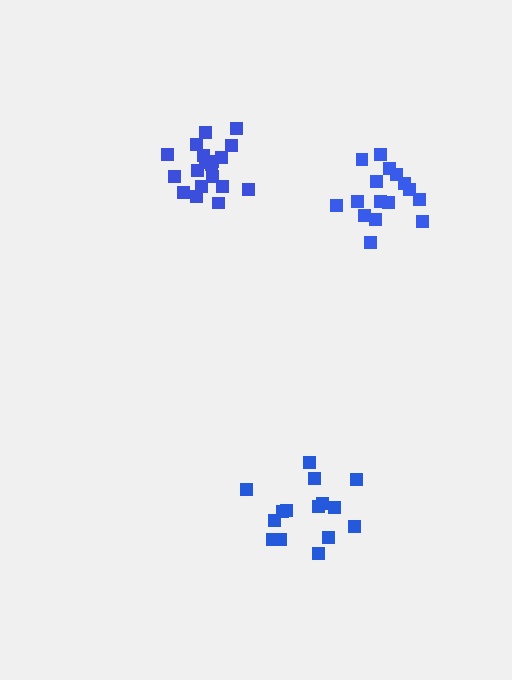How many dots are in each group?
Group 1: 19 dots, Group 2: 16 dots, Group 3: 15 dots (50 total).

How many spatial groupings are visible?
There are 3 spatial groupings.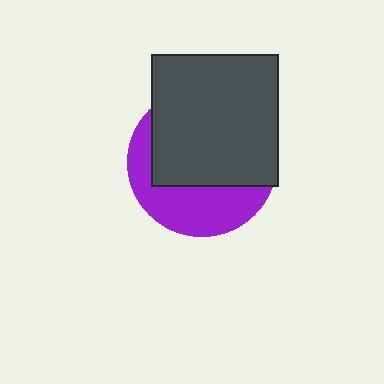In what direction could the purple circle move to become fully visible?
The purple circle could move down. That would shift it out from behind the dark gray rectangle entirely.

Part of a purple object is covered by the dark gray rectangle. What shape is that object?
It is a circle.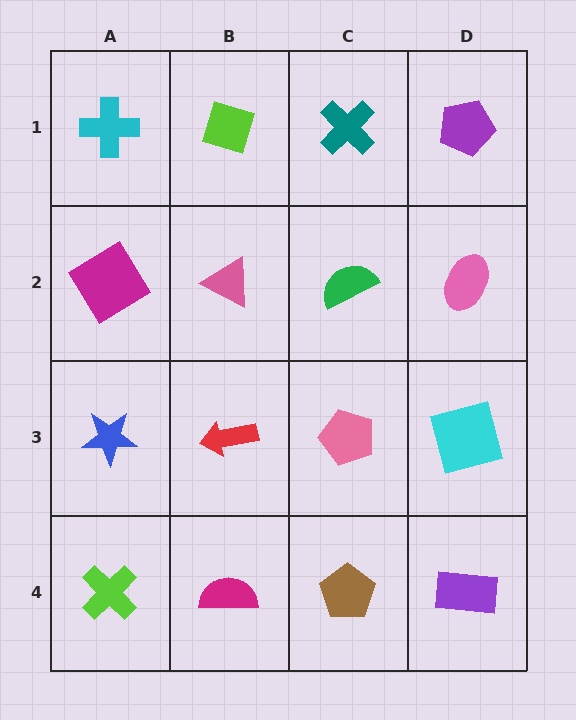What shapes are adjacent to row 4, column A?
A blue star (row 3, column A), a magenta semicircle (row 4, column B).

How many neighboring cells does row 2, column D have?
3.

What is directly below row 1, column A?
A magenta diamond.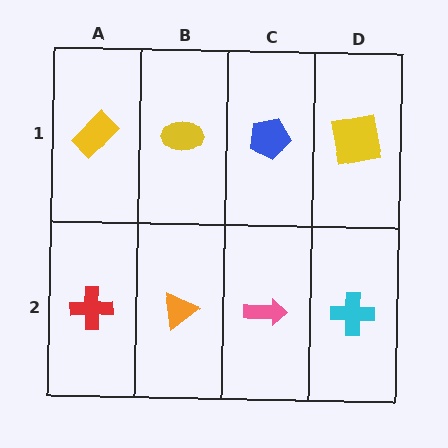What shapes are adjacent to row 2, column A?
A yellow rectangle (row 1, column A), an orange triangle (row 2, column B).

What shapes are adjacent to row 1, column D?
A cyan cross (row 2, column D), a blue pentagon (row 1, column C).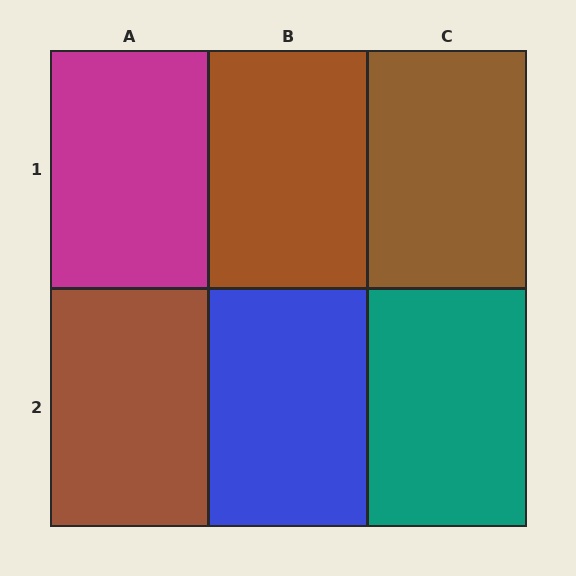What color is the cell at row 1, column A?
Magenta.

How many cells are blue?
1 cell is blue.